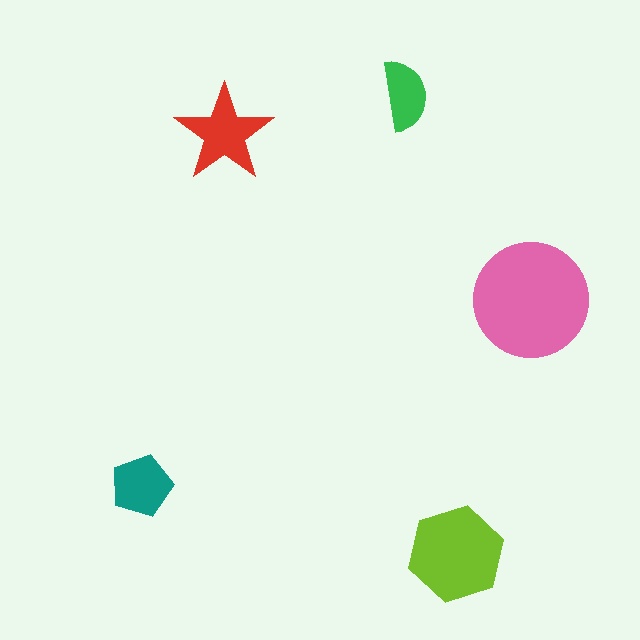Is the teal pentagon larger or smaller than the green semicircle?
Larger.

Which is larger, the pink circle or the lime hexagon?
The pink circle.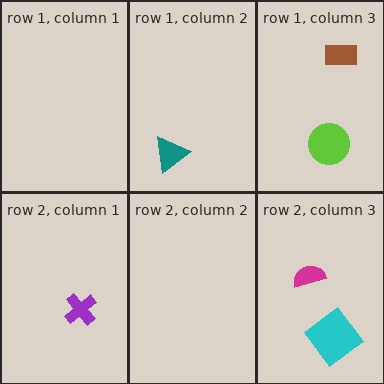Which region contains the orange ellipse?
The row 2, column 3 region.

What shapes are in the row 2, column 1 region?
The purple cross.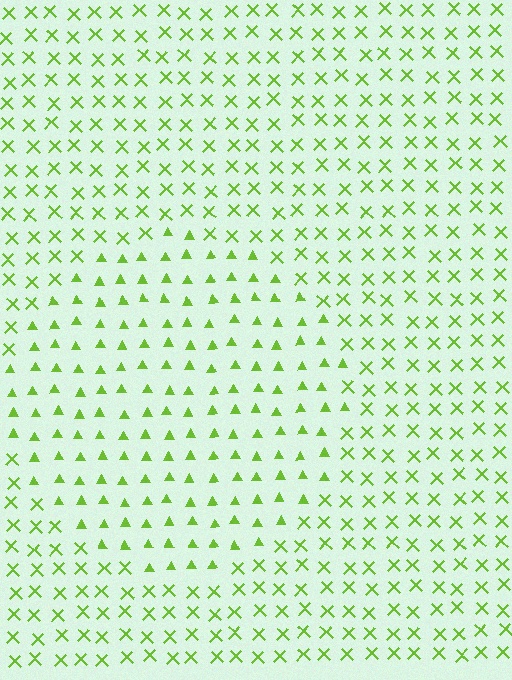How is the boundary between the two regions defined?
The boundary is defined by a change in element shape: triangles inside vs. X marks outside. All elements share the same color and spacing.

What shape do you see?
I see a circle.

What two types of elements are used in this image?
The image uses triangles inside the circle region and X marks outside it.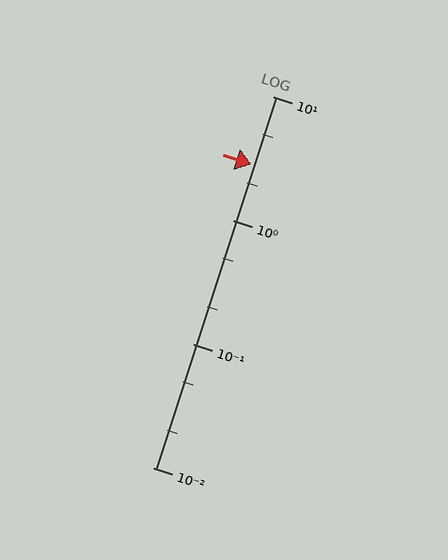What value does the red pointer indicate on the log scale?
The pointer indicates approximately 2.8.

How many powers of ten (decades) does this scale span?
The scale spans 3 decades, from 0.01 to 10.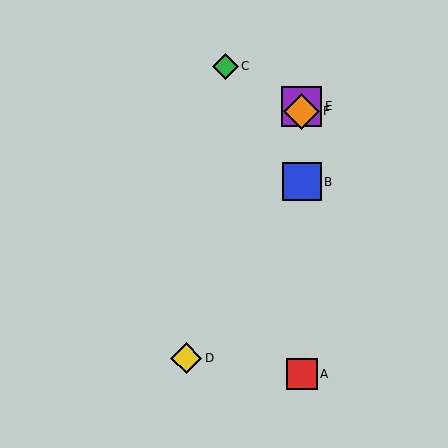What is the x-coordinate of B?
Object B is at x≈302.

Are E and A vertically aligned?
Yes, both are at x≈302.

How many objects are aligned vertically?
4 objects (A, B, E, F) are aligned vertically.